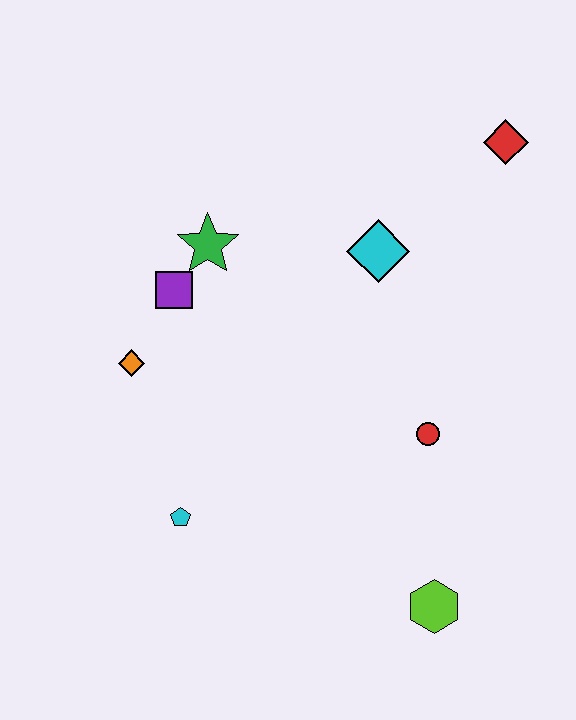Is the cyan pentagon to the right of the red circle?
No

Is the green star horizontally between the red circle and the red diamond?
No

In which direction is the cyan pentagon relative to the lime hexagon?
The cyan pentagon is to the left of the lime hexagon.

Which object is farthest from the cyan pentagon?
The red diamond is farthest from the cyan pentagon.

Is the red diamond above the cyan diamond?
Yes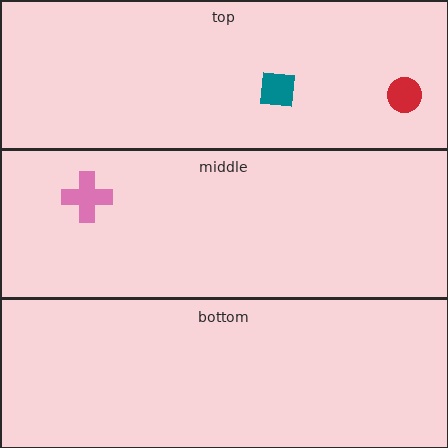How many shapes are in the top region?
2.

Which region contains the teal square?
The top region.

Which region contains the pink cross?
The middle region.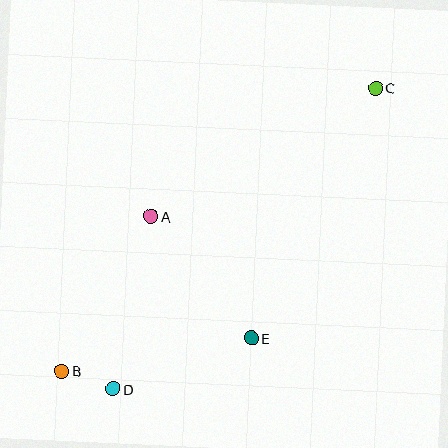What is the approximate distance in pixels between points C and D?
The distance between C and D is approximately 399 pixels.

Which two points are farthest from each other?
Points B and C are farthest from each other.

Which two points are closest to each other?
Points B and D are closest to each other.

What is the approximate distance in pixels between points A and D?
The distance between A and D is approximately 177 pixels.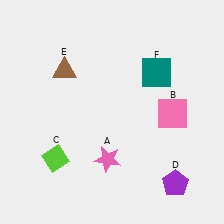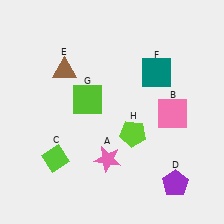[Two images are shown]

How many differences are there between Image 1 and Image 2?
There are 2 differences between the two images.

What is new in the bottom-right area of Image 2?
A lime pentagon (H) was added in the bottom-right area of Image 2.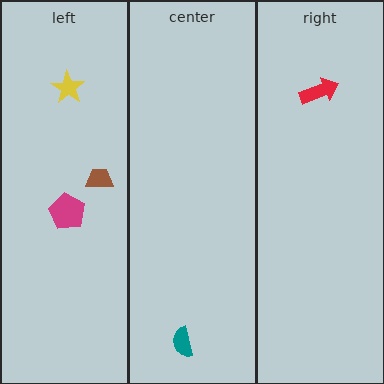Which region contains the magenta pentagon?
The left region.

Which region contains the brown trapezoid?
The left region.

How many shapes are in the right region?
1.